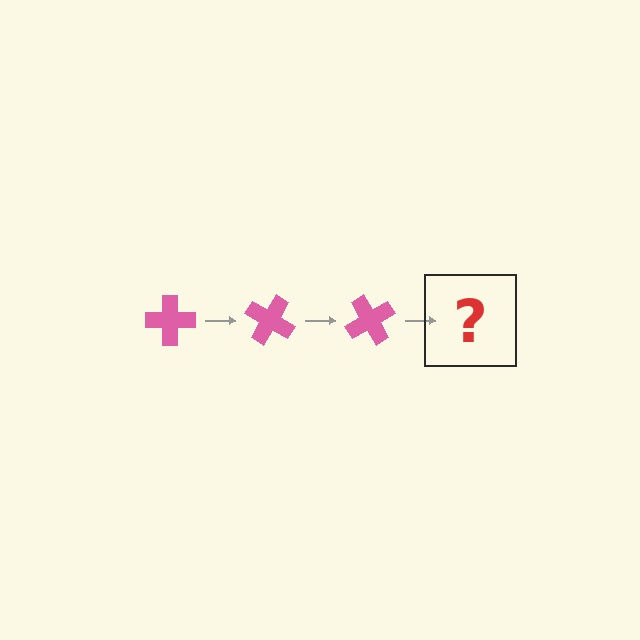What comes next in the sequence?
The next element should be a pink cross rotated 90 degrees.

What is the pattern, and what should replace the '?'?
The pattern is that the cross rotates 30 degrees each step. The '?' should be a pink cross rotated 90 degrees.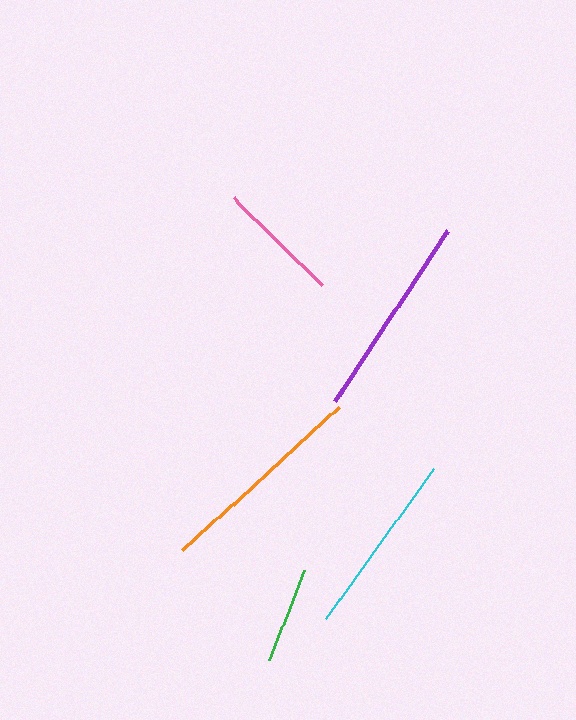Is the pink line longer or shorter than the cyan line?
The cyan line is longer than the pink line.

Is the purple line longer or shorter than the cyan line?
The purple line is longer than the cyan line.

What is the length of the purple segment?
The purple segment is approximately 205 pixels long.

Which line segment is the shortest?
The green line is the shortest at approximately 97 pixels.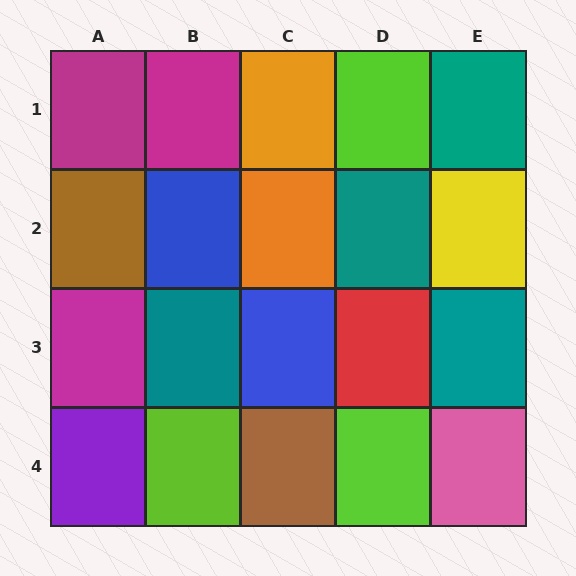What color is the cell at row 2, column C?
Orange.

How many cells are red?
1 cell is red.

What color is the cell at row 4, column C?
Brown.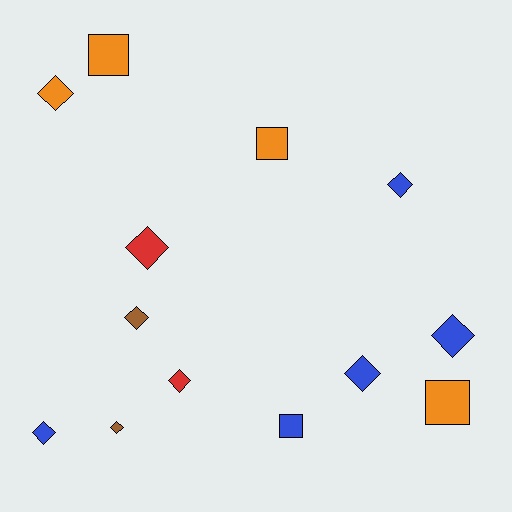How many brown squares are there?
There are no brown squares.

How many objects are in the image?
There are 13 objects.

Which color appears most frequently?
Blue, with 5 objects.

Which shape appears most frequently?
Diamond, with 9 objects.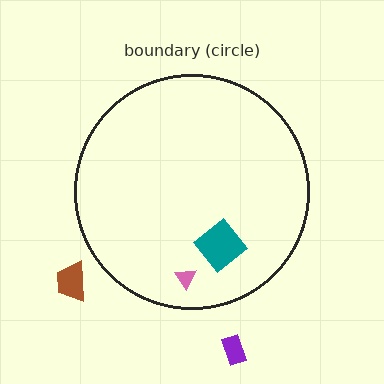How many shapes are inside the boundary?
2 inside, 2 outside.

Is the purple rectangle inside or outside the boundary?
Outside.